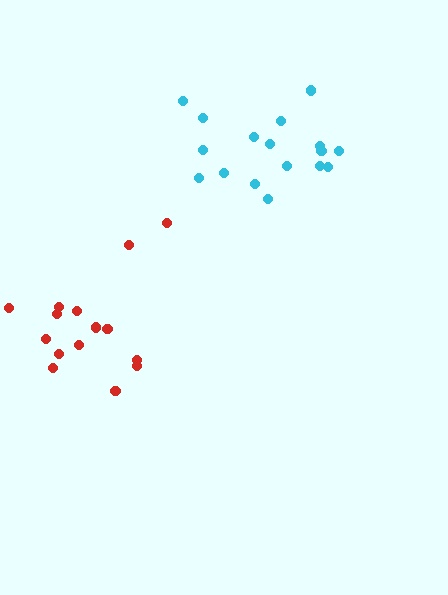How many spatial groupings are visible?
There are 2 spatial groupings.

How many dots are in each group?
Group 1: 17 dots, Group 2: 15 dots (32 total).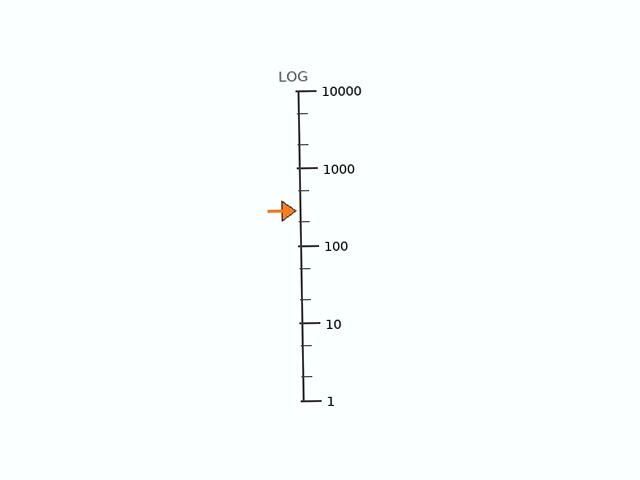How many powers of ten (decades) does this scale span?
The scale spans 4 decades, from 1 to 10000.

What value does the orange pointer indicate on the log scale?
The pointer indicates approximately 280.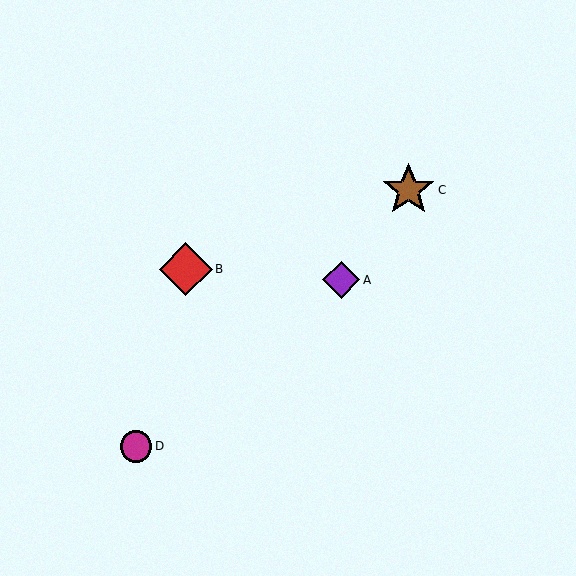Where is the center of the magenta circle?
The center of the magenta circle is at (136, 446).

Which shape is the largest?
The brown star (labeled C) is the largest.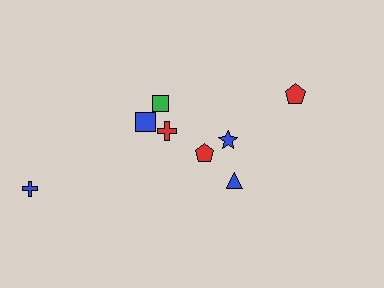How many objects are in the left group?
There are 5 objects.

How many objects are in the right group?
There are 3 objects.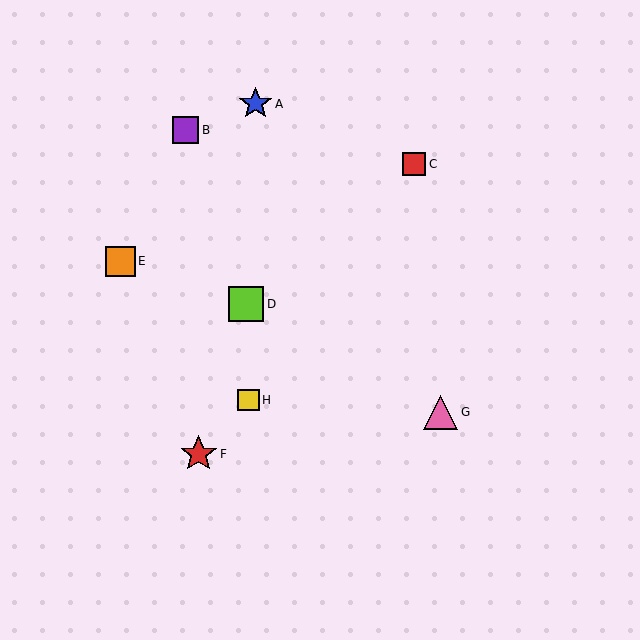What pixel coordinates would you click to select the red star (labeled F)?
Click at (199, 454) to select the red star F.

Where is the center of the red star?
The center of the red star is at (199, 454).